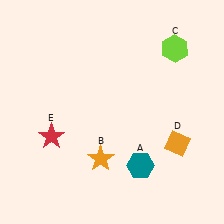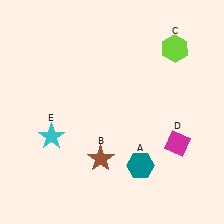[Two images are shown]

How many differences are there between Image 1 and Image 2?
There are 3 differences between the two images.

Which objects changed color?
B changed from orange to brown. D changed from orange to magenta. E changed from red to cyan.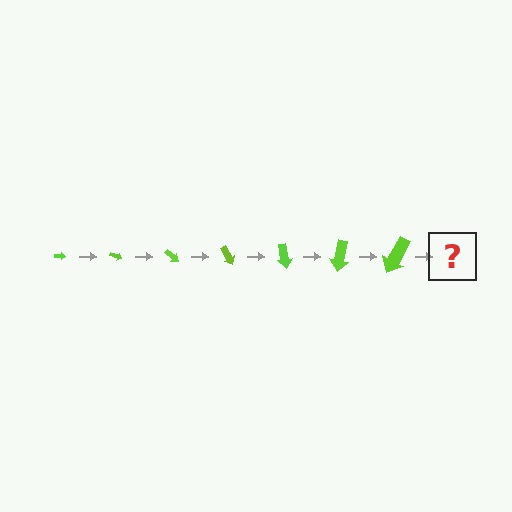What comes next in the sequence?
The next element should be an arrow, larger than the previous one and rotated 140 degrees from the start.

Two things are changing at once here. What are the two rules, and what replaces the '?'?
The two rules are that the arrow grows larger each step and it rotates 20 degrees each step. The '?' should be an arrow, larger than the previous one and rotated 140 degrees from the start.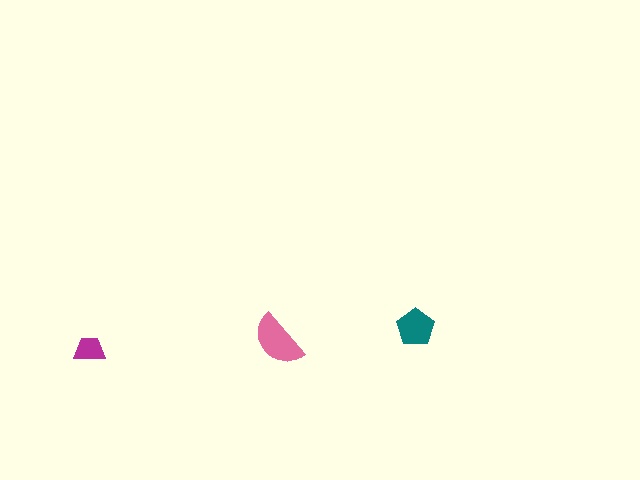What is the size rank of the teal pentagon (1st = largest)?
2nd.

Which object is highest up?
The teal pentagon is topmost.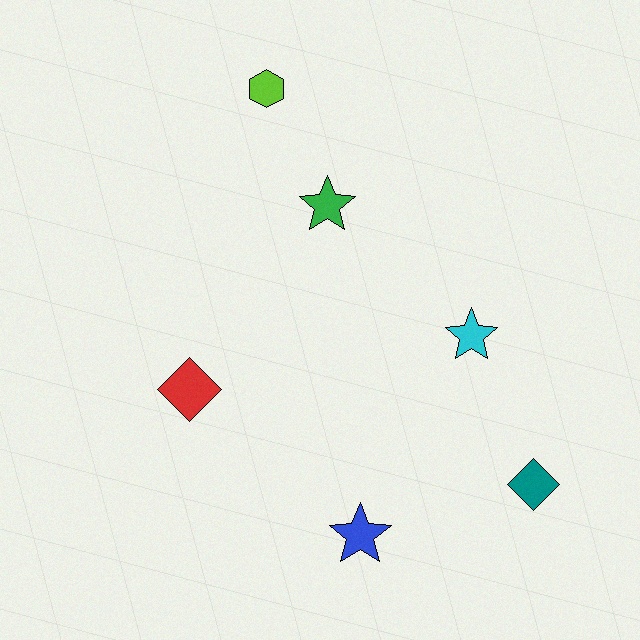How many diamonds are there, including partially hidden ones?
There are 2 diamonds.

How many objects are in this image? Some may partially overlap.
There are 6 objects.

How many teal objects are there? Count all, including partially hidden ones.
There is 1 teal object.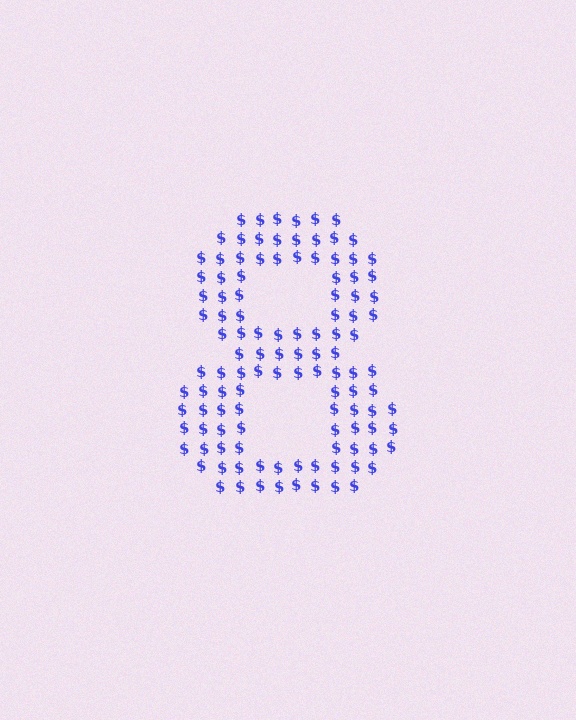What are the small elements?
The small elements are dollar signs.